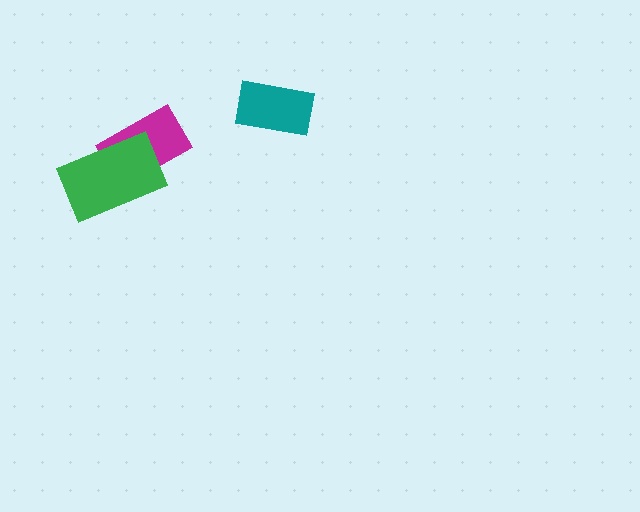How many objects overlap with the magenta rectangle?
1 object overlaps with the magenta rectangle.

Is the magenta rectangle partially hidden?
Yes, it is partially covered by another shape.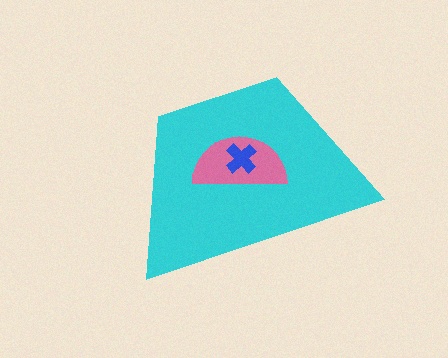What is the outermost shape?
The cyan trapezoid.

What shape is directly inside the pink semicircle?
The blue cross.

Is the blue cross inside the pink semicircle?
Yes.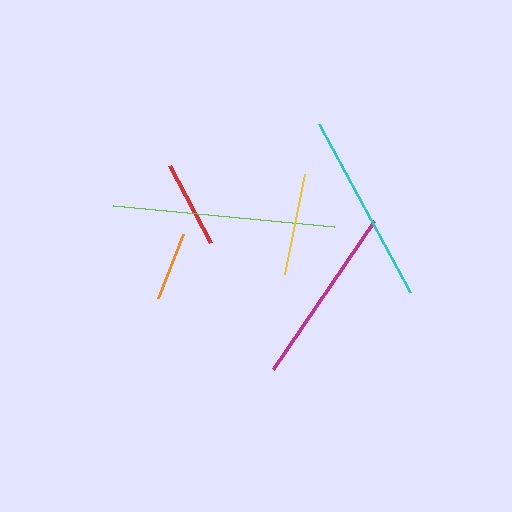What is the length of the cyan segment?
The cyan segment is approximately 191 pixels long.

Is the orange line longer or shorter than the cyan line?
The cyan line is longer than the orange line.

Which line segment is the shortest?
The orange line is the shortest at approximately 69 pixels.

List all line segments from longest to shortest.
From longest to shortest: lime, cyan, magenta, yellow, red, orange.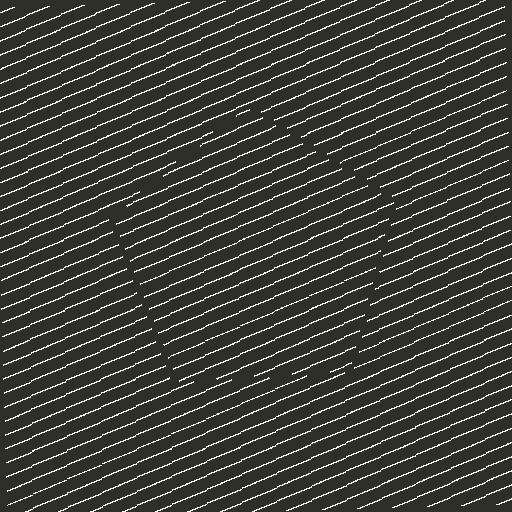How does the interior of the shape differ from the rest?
The interior of the shape contains the same grating, shifted by half a period — the contour is defined by the phase discontinuity where line-ends from the inner and outer gratings abut.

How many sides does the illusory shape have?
5 sides — the line-ends trace a pentagon.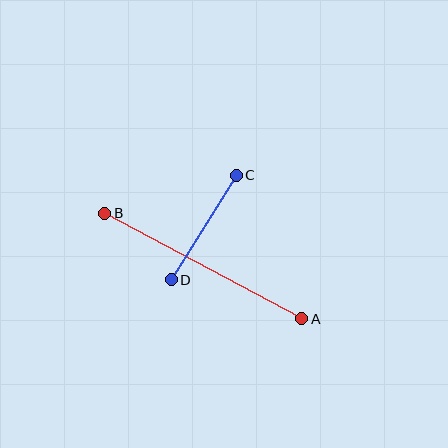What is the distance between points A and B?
The distance is approximately 223 pixels.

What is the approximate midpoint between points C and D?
The midpoint is at approximately (204, 227) pixels.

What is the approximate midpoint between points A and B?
The midpoint is at approximately (203, 266) pixels.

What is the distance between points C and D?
The distance is approximately 123 pixels.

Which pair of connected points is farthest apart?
Points A and B are farthest apart.